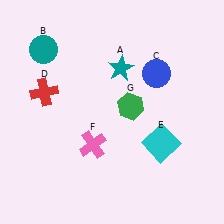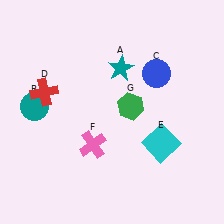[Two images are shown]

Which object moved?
The teal circle (B) moved down.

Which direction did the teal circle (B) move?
The teal circle (B) moved down.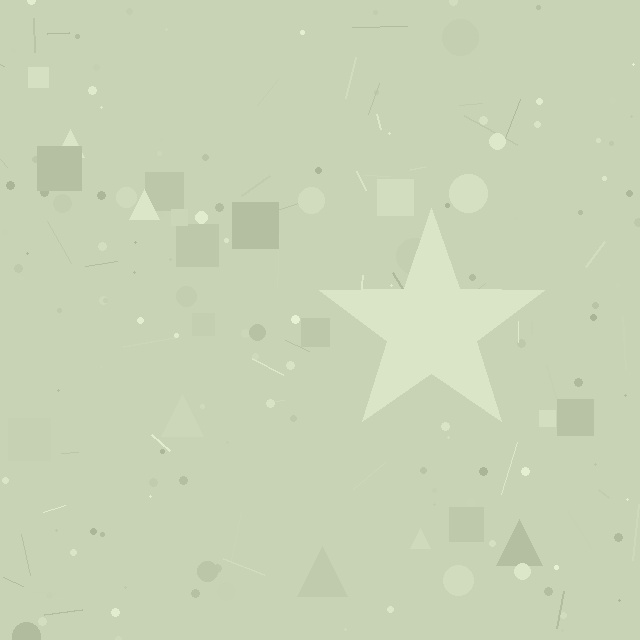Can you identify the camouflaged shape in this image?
The camouflaged shape is a star.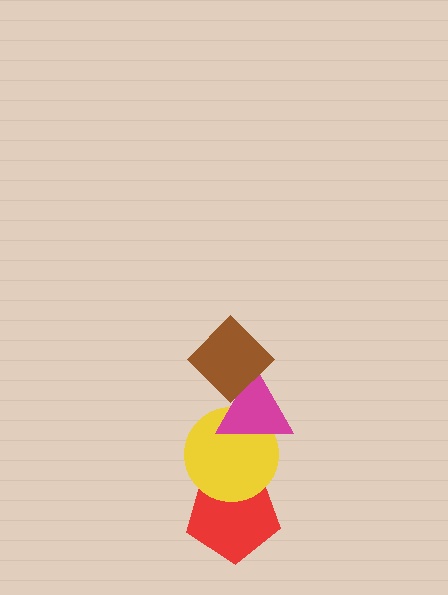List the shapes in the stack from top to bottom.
From top to bottom: the brown diamond, the magenta triangle, the yellow circle, the red pentagon.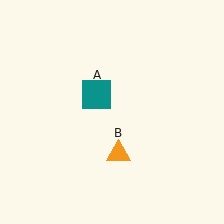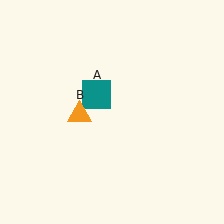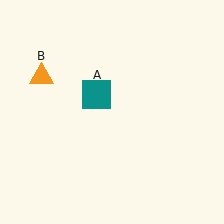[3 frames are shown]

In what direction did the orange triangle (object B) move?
The orange triangle (object B) moved up and to the left.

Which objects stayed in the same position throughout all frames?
Teal square (object A) remained stationary.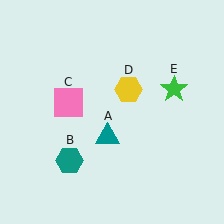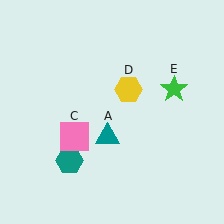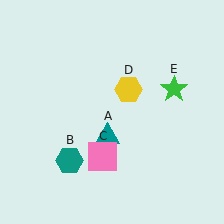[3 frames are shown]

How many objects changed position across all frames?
1 object changed position: pink square (object C).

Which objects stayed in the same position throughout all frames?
Teal triangle (object A) and teal hexagon (object B) and yellow hexagon (object D) and green star (object E) remained stationary.